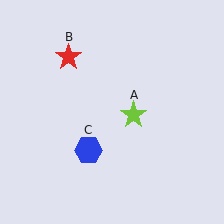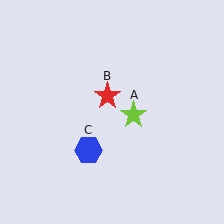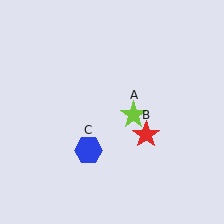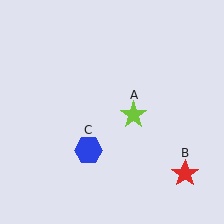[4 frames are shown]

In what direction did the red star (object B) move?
The red star (object B) moved down and to the right.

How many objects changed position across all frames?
1 object changed position: red star (object B).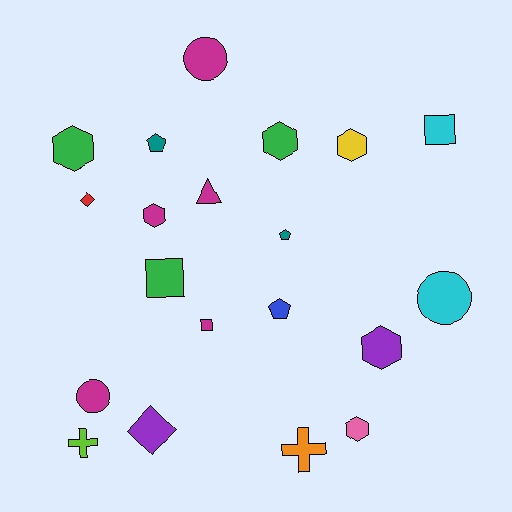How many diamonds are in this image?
There are 2 diamonds.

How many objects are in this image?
There are 20 objects.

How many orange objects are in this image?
There is 1 orange object.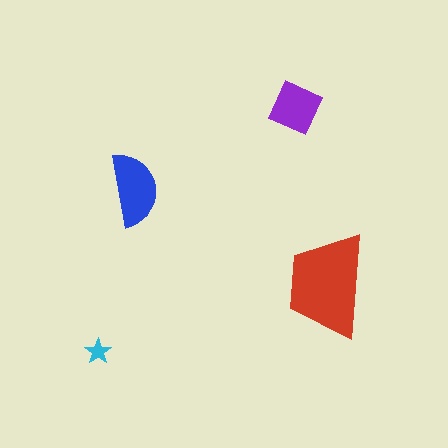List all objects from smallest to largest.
The cyan star, the purple diamond, the blue semicircle, the red trapezoid.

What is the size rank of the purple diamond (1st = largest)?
3rd.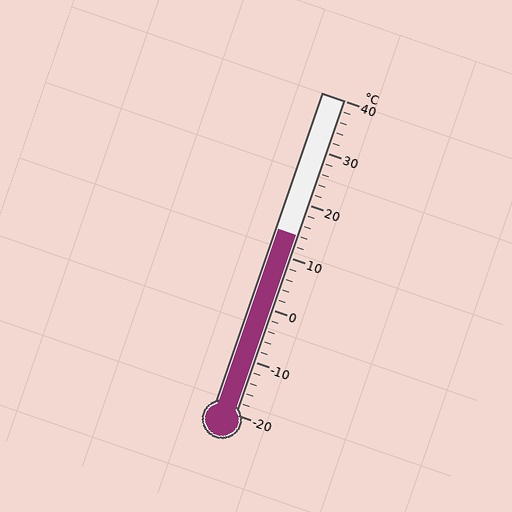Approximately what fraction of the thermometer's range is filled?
The thermometer is filled to approximately 55% of its range.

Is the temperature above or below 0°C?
The temperature is above 0°C.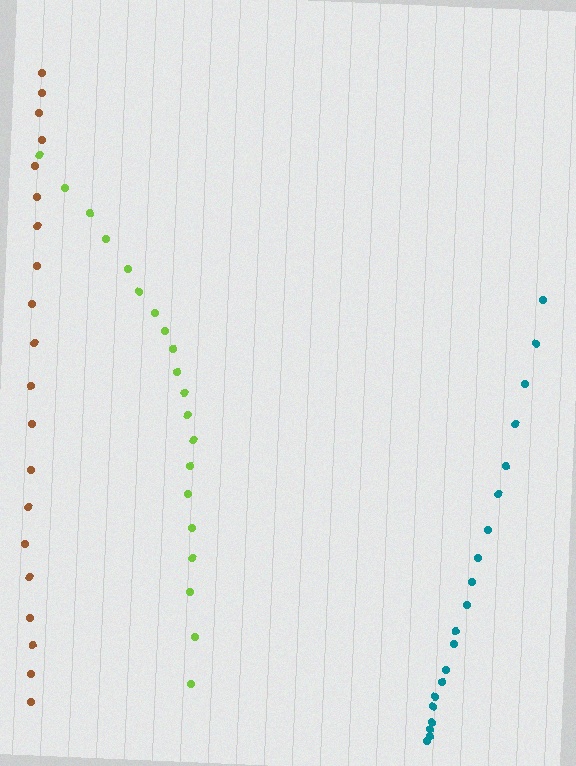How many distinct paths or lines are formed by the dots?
There are 3 distinct paths.